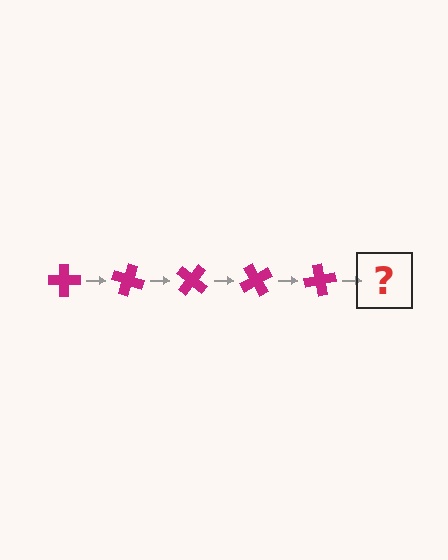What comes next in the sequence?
The next element should be a magenta cross rotated 100 degrees.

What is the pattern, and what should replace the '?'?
The pattern is that the cross rotates 20 degrees each step. The '?' should be a magenta cross rotated 100 degrees.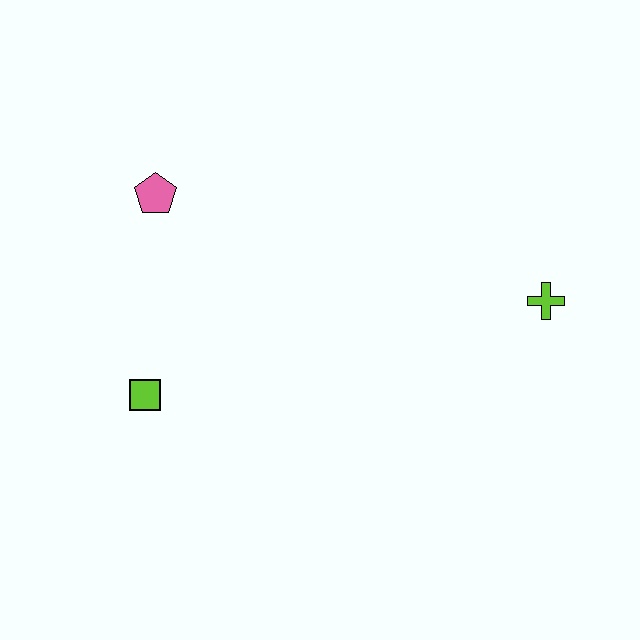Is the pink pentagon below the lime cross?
No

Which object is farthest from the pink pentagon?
The lime cross is farthest from the pink pentagon.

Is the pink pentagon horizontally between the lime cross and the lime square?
Yes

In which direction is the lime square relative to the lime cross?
The lime square is to the left of the lime cross.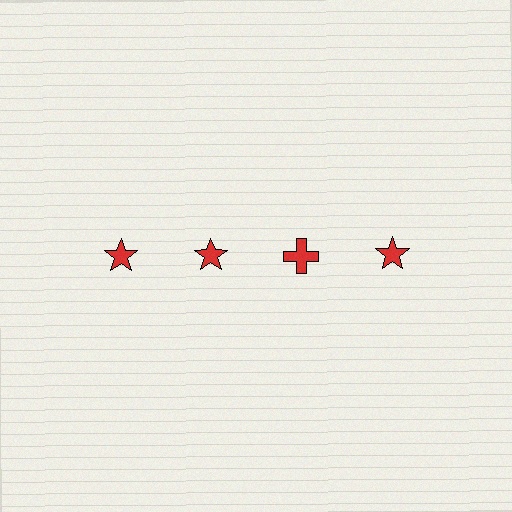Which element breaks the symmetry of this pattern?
The red cross in the top row, center column breaks the symmetry. All other shapes are red stars.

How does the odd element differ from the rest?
It has a different shape: cross instead of star.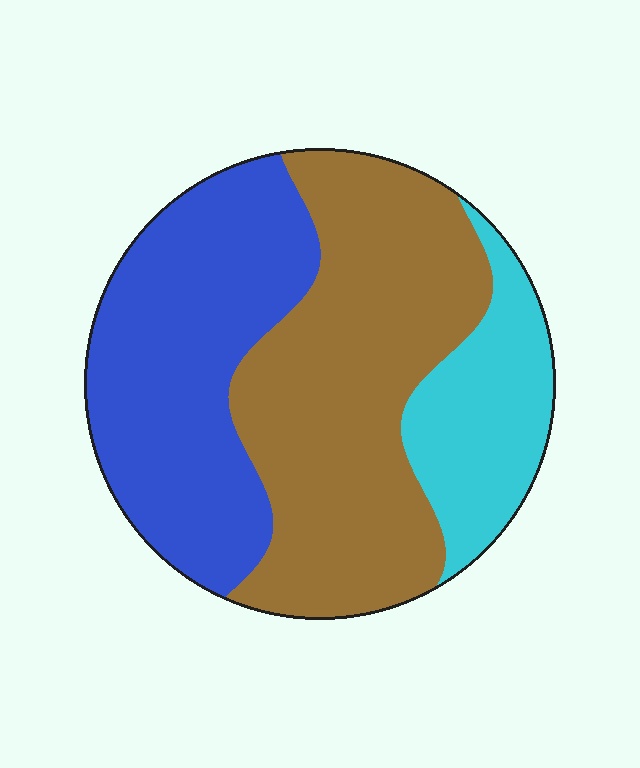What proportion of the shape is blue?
Blue takes up about three eighths (3/8) of the shape.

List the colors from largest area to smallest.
From largest to smallest: brown, blue, cyan.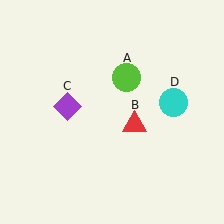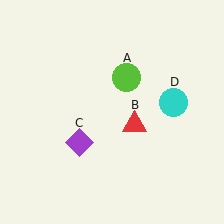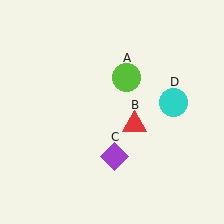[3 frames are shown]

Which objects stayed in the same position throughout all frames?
Lime circle (object A) and red triangle (object B) and cyan circle (object D) remained stationary.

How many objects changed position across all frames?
1 object changed position: purple diamond (object C).